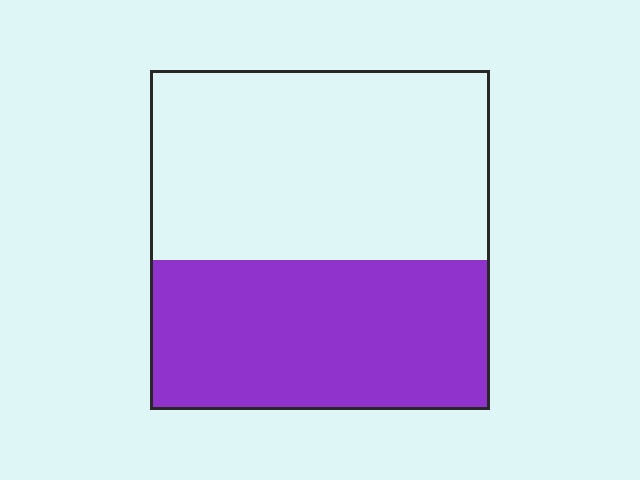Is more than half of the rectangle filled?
No.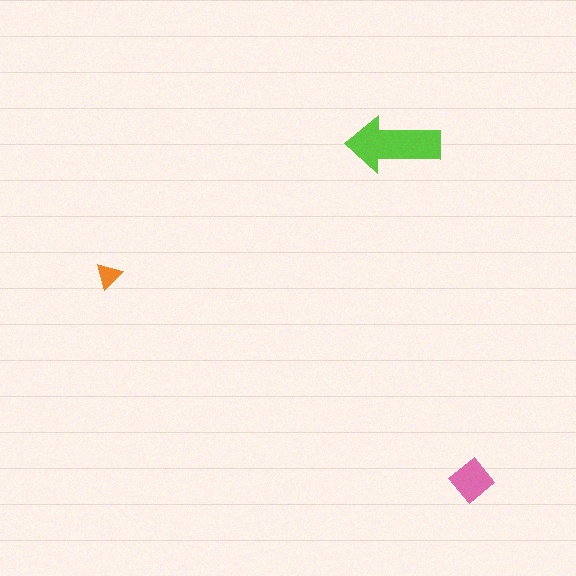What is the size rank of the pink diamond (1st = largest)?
2nd.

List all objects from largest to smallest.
The lime arrow, the pink diamond, the orange triangle.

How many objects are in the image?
There are 3 objects in the image.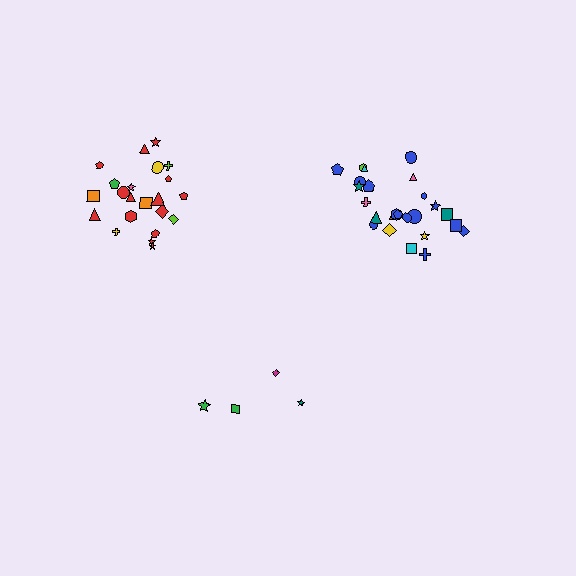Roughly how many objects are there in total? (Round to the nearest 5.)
Roughly 50 objects in total.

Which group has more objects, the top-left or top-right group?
The top-right group.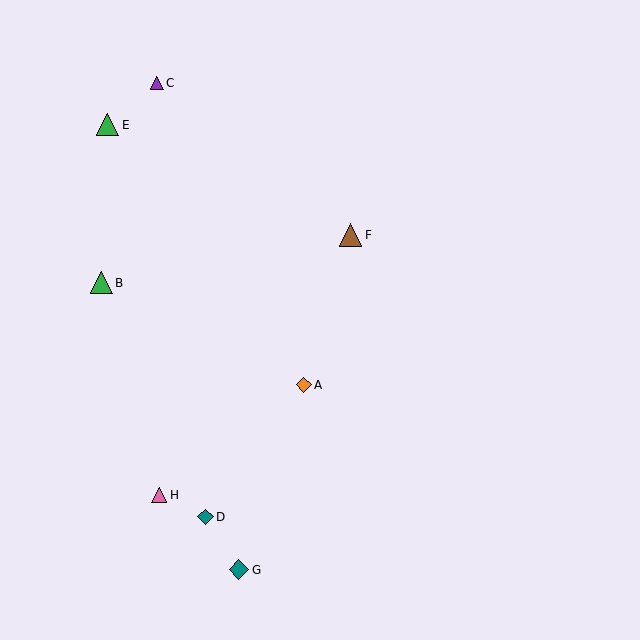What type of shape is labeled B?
Shape B is a green triangle.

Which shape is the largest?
The brown triangle (labeled F) is the largest.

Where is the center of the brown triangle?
The center of the brown triangle is at (351, 235).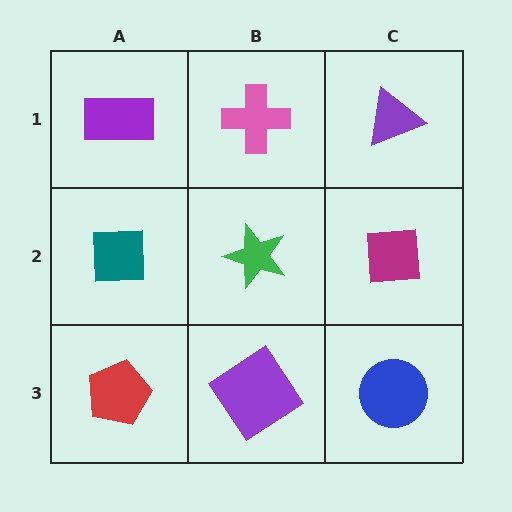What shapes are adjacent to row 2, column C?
A purple triangle (row 1, column C), a blue circle (row 3, column C), a green star (row 2, column B).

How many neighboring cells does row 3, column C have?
2.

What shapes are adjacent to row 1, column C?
A magenta square (row 2, column C), a pink cross (row 1, column B).